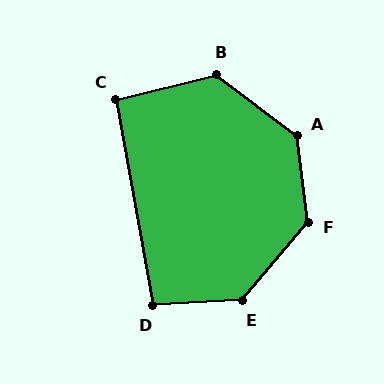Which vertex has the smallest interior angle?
C, at approximately 94 degrees.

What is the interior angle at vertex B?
Approximately 129 degrees (obtuse).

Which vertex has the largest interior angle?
F, at approximately 134 degrees.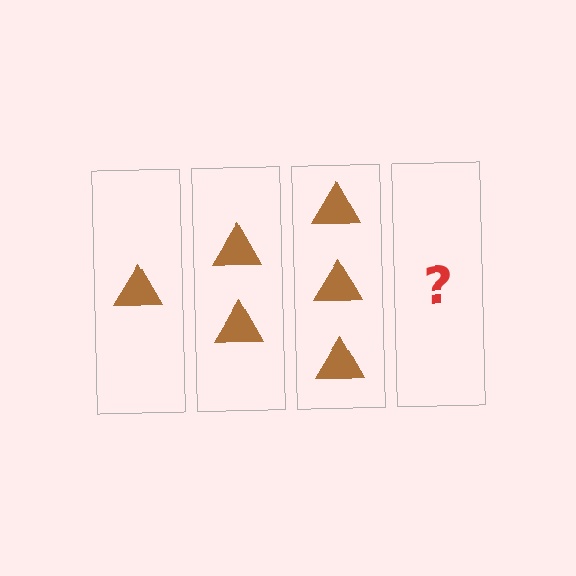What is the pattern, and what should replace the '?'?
The pattern is that each step adds one more triangle. The '?' should be 4 triangles.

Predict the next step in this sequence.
The next step is 4 triangles.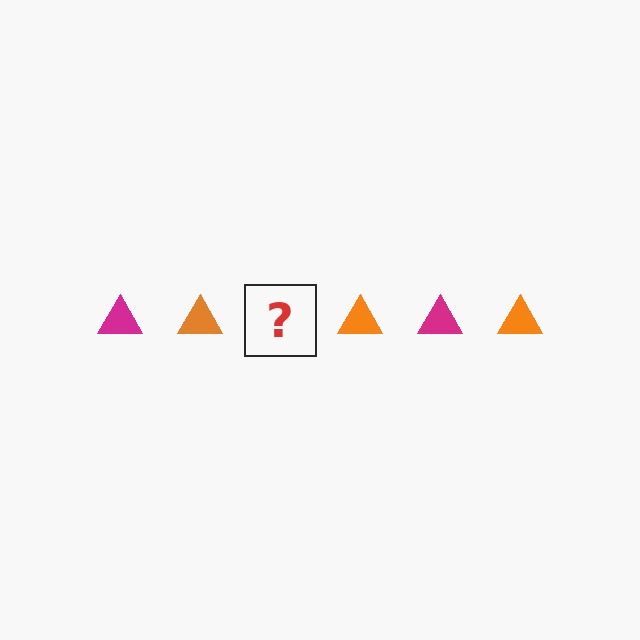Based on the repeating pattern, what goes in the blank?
The blank should be a magenta triangle.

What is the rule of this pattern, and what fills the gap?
The rule is that the pattern cycles through magenta, orange triangles. The gap should be filled with a magenta triangle.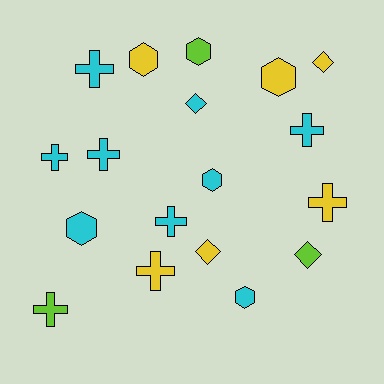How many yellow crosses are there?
There are 2 yellow crosses.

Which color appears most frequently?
Cyan, with 9 objects.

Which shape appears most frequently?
Cross, with 8 objects.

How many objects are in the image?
There are 18 objects.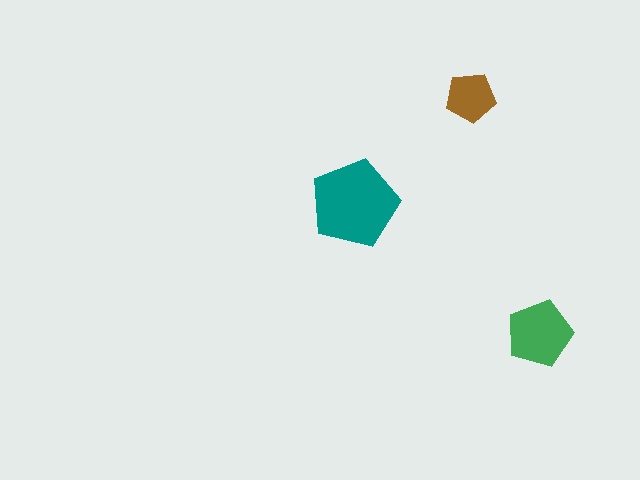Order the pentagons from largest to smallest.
the teal one, the green one, the brown one.